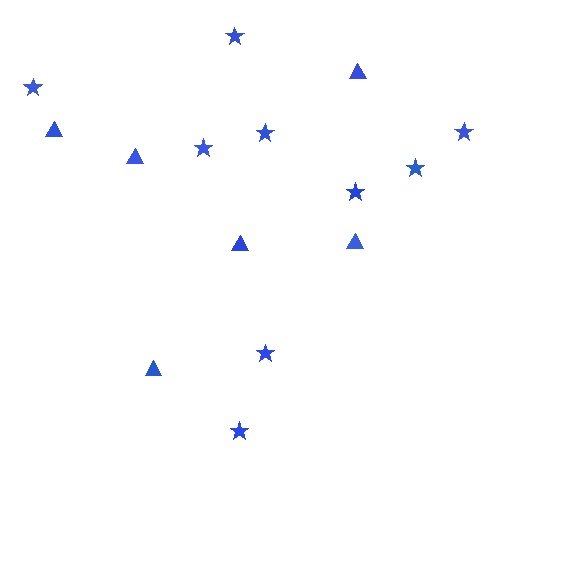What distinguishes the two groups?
There are 2 groups: one group of triangles (6) and one group of stars (9).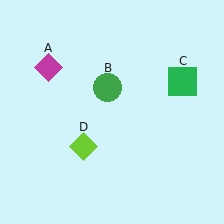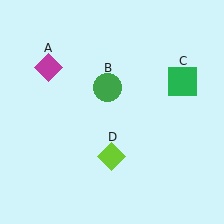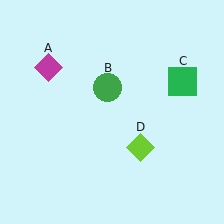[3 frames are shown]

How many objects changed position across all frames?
1 object changed position: lime diamond (object D).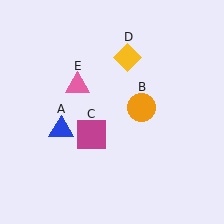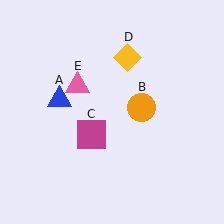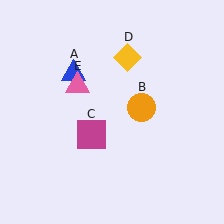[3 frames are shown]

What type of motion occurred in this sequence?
The blue triangle (object A) rotated clockwise around the center of the scene.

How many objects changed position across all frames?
1 object changed position: blue triangle (object A).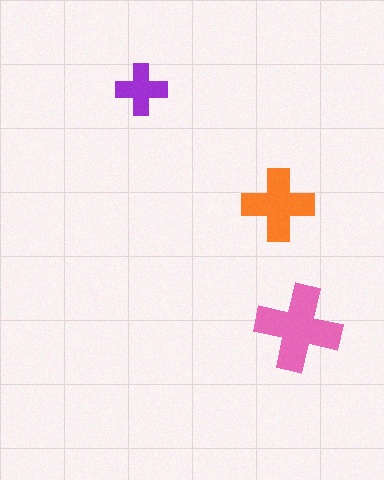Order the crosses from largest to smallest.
the pink one, the orange one, the purple one.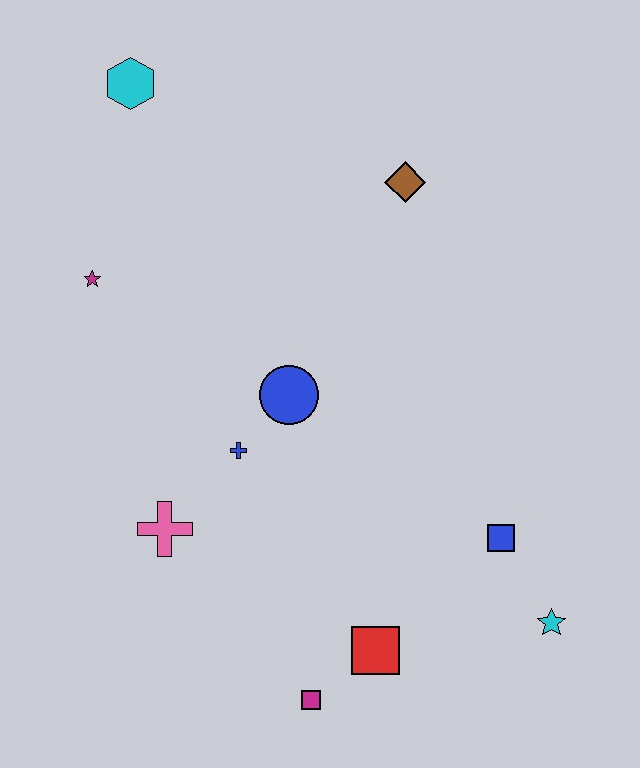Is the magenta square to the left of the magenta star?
No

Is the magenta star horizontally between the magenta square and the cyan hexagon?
No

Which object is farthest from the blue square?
The cyan hexagon is farthest from the blue square.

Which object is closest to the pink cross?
The blue cross is closest to the pink cross.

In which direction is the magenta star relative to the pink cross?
The magenta star is above the pink cross.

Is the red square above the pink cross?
No